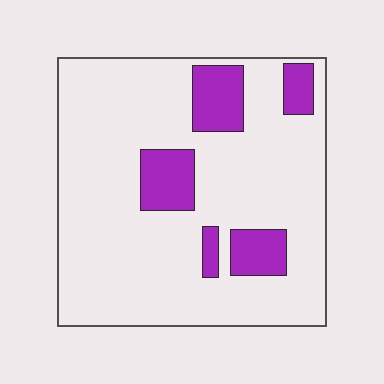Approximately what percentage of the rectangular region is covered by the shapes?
Approximately 15%.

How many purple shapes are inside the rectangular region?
5.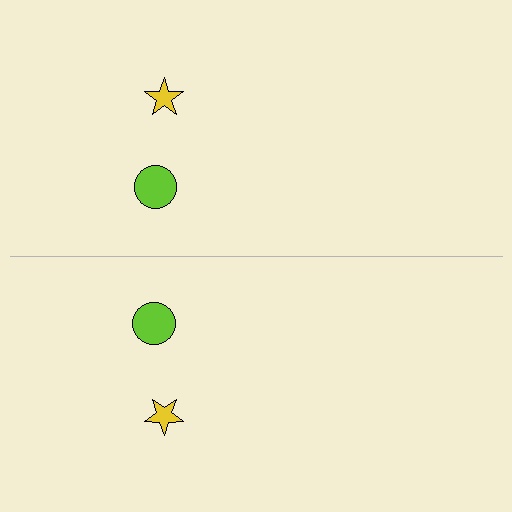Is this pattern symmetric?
Yes, this pattern has bilateral (reflection) symmetry.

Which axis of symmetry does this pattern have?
The pattern has a horizontal axis of symmetry running through the center of the image.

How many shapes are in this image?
There are 4 shapes in this image.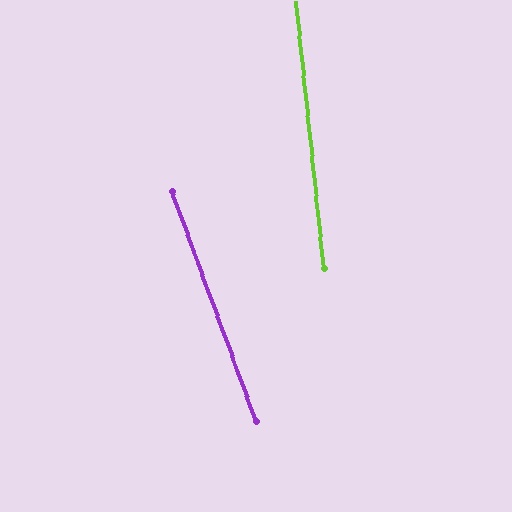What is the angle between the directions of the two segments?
Approximately 14 degrees.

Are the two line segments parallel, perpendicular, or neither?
Neither parallel nor perpendicular — they differ by about 14°.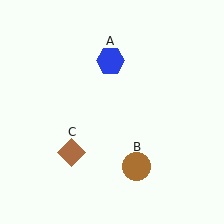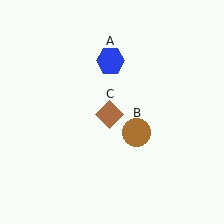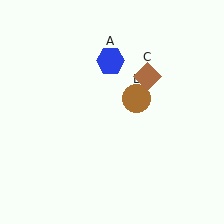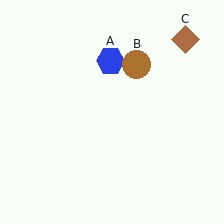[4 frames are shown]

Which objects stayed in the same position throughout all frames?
Blue hexagon (object A) remained stationary.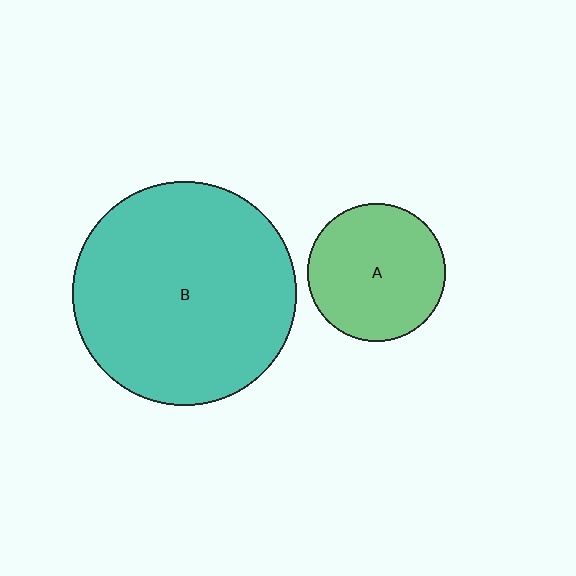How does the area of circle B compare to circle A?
Approximately 2.6 times.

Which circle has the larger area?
Circle B (teal).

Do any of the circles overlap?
No, none of the circles overlap.